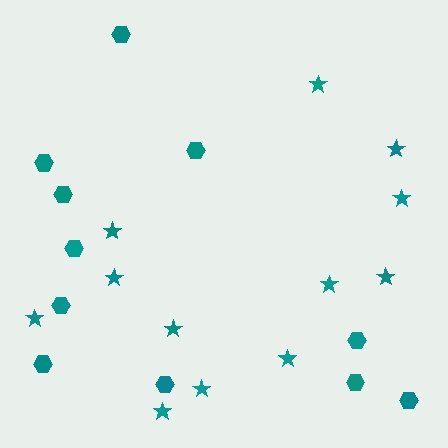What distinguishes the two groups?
There are 2 groups: one group of stars (12) and one group of hexagons (11).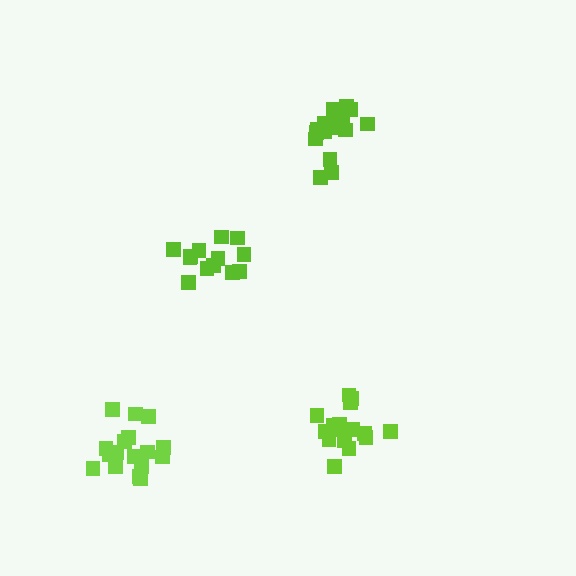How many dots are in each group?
Group 1: 18 dots, Group 2: 16 dots, Group 3: 16 dots, Group 4: 13 dots (63 total).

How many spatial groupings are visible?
There are 4 spatial groupings.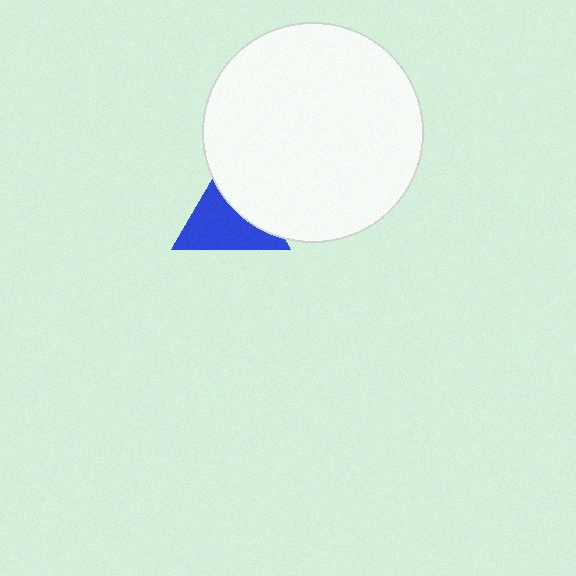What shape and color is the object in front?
The object in front is a white circle.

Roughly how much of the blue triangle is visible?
About half of it is visible (roughly 60%).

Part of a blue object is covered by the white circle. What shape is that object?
It is a triangle.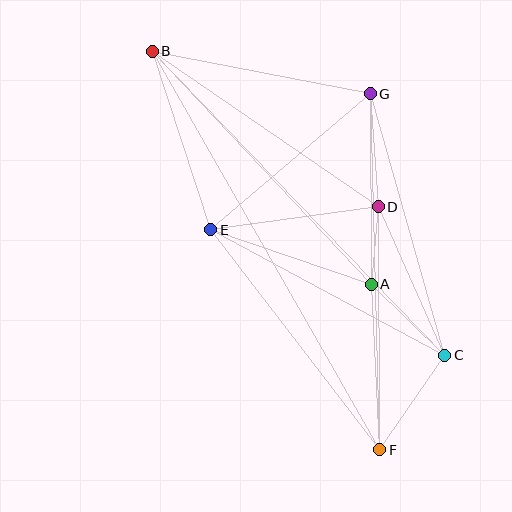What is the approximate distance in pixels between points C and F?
The distance between C and F is approximately 115 pixels.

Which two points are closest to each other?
Points A and D are closest to each other.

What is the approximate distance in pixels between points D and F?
The distance between D and F is approximately 243 pixels.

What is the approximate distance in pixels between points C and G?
The distance between C and G is approximately 272 pixels.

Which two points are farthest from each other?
Points B and F are farthest from each other.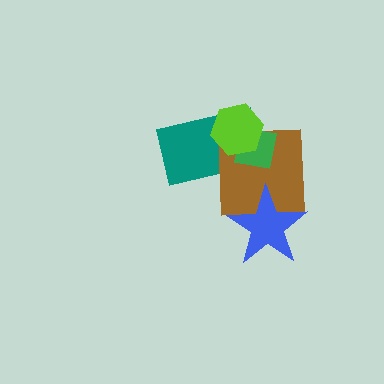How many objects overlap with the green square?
3 objects overlap with the green square.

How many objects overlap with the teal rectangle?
3 objects overlap with the teal rectangle.